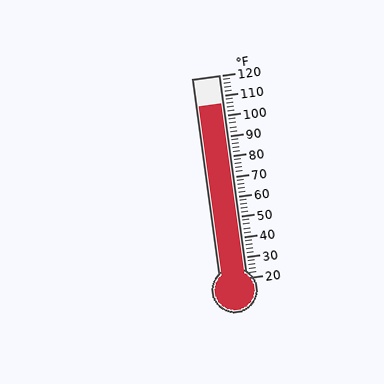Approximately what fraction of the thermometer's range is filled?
The thermometer is filled to approximately 85% of its range.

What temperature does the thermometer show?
The thermometer shows approximately 106°F.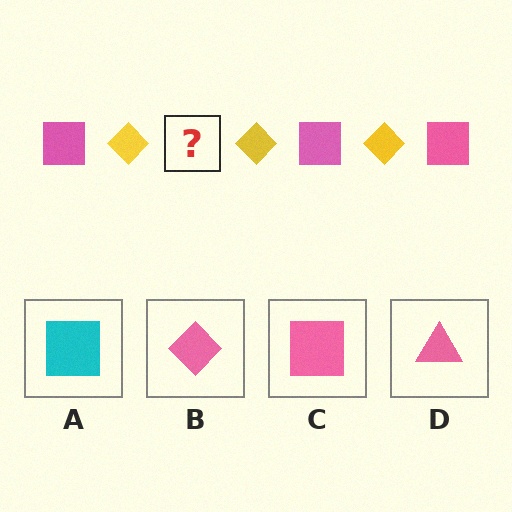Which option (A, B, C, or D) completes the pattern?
C.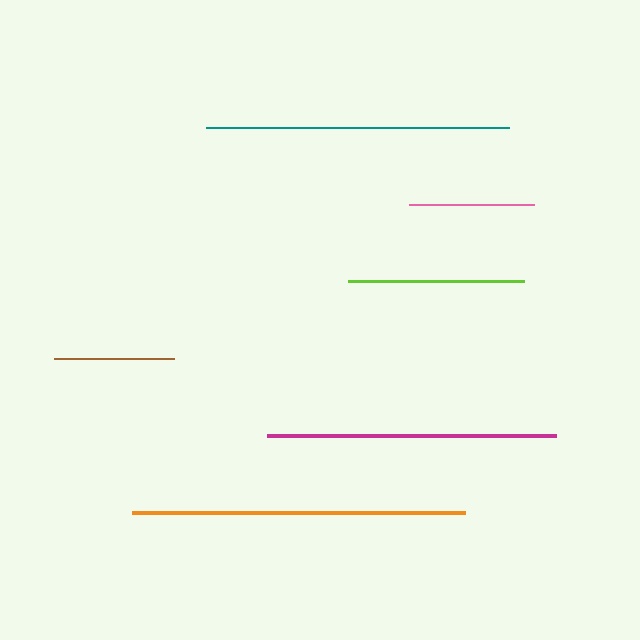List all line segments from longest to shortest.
From longest to shortest: orange, teal, magenta, lime, pink, brown.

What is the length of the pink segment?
The pink segment is approximately 125 pixels long.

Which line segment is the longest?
The orange line is the longest at approximately 334 pixels.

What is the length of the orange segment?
The orange segment is approximately 334 pixels long.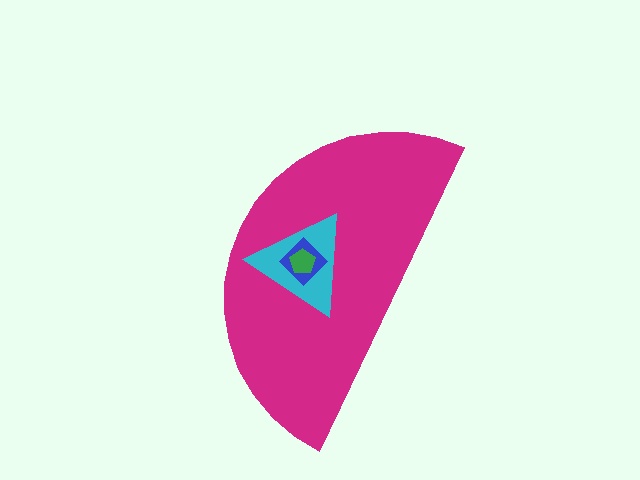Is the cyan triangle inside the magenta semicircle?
Yes.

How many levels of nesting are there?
4.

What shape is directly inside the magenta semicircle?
The cyan triangle.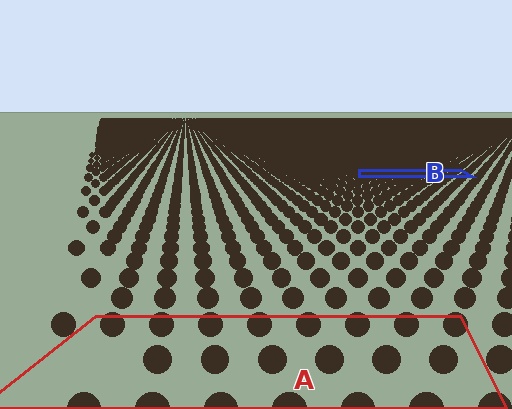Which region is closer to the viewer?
Region A is closer. The texture elements there are larger and more spread out.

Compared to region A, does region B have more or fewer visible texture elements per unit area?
Region B has more texture elements per unit area — they are packed more densely because it is farther away.